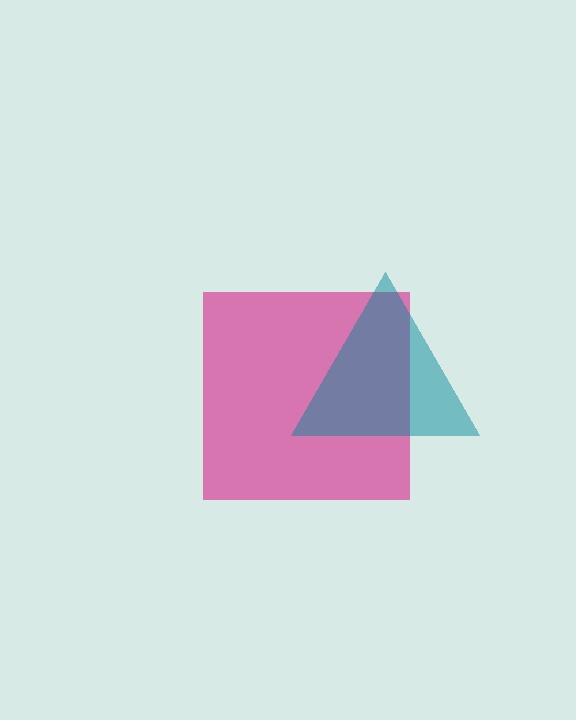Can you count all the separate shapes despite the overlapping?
Yes, there are 2 separate shapes.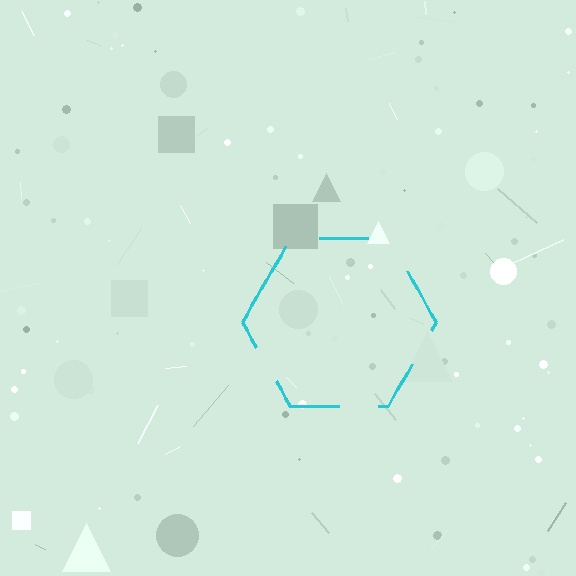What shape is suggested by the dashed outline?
The dashed outline suggests a hexagon.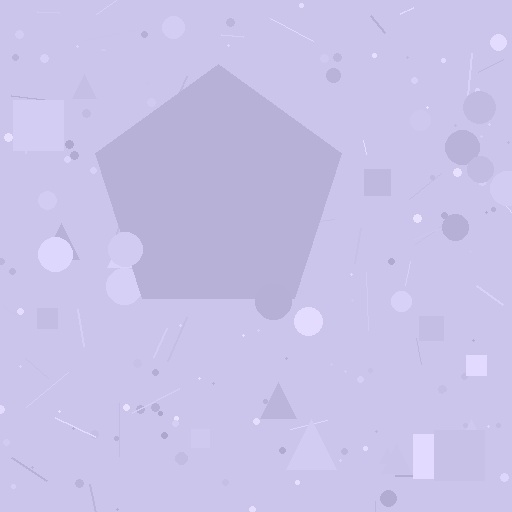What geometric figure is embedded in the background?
A pentagon is embedded in the background.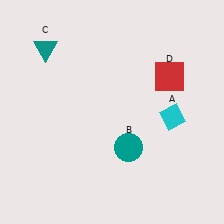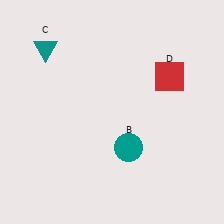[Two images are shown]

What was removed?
The cyan diamond (A) was removed in Image 2.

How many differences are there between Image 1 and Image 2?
There is 1 difference between the two images.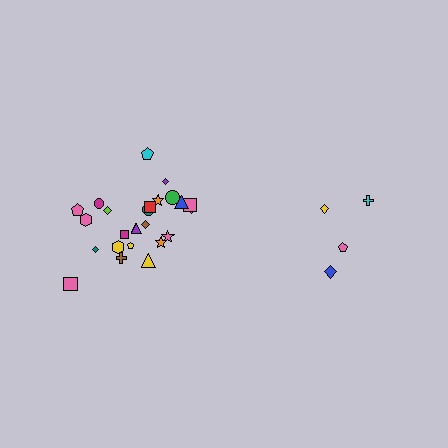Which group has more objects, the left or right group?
The left group.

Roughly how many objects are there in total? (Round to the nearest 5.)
Roughly 30 objects in total.